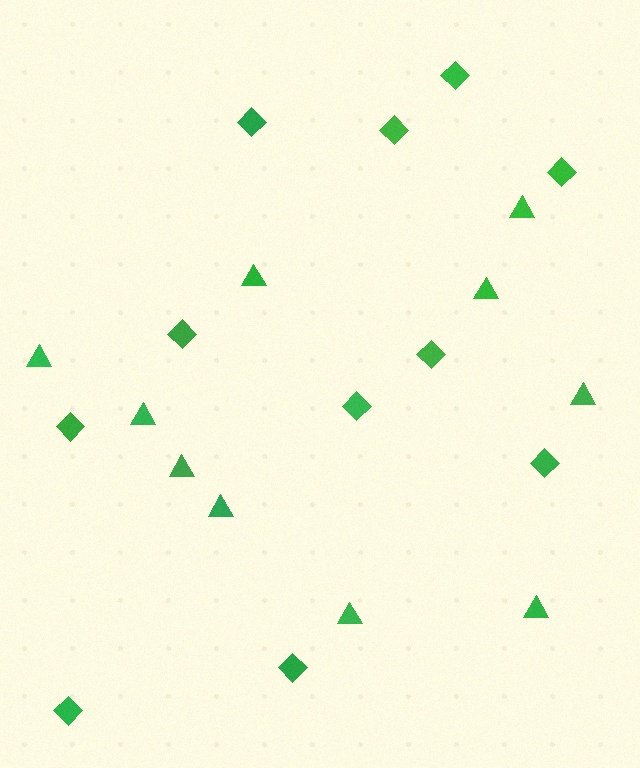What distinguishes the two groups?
There are 2 groups: one group of diamonds (11) and one group of triangles (10).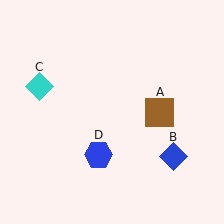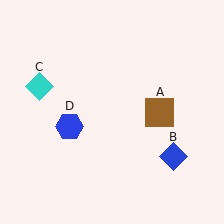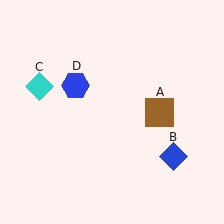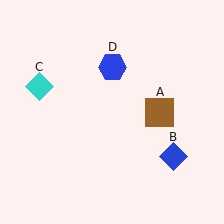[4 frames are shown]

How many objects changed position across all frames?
1 object changed position: blue hexagon (object D).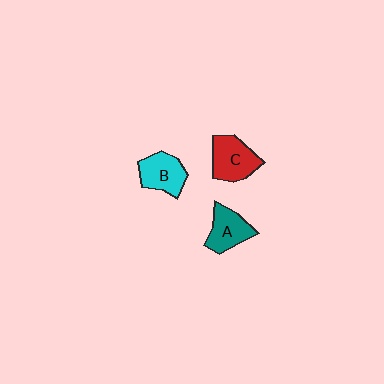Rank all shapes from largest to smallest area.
From largest to smallest: C (red), B (cyan), A (teal).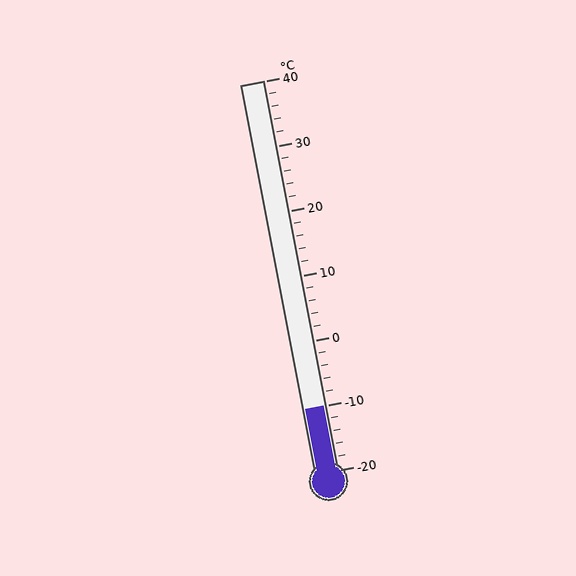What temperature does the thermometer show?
The thermometer shows approximately -10°C.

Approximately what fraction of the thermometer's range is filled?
The thermometer is filled to approximately 15% of its range.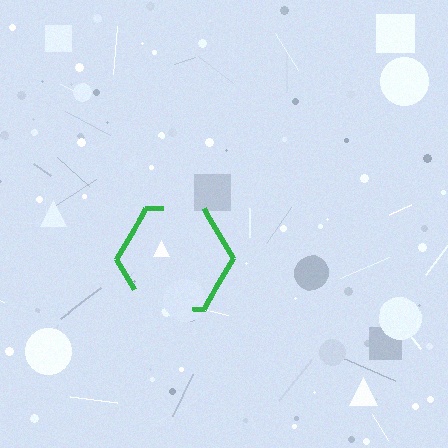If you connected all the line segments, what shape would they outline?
They would outline a hexagon.